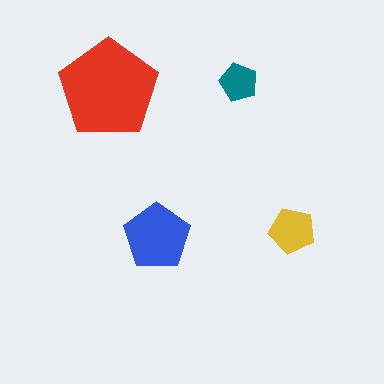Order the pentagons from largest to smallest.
the red one, the blue one, the yellow one, the teal one.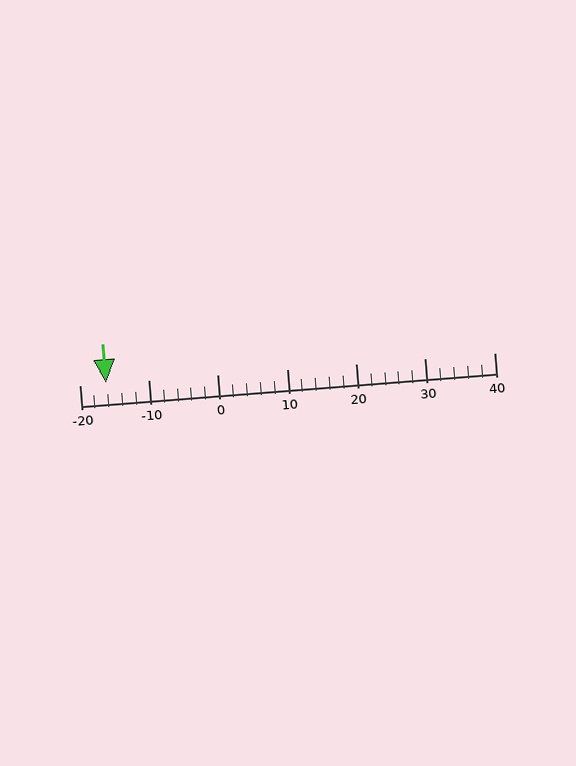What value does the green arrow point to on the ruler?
The green arrow points to approximately -16.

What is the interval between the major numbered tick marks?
The major tick marks are spaced 10 units apart.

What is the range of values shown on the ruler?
The ruler shows values from -20 to 40.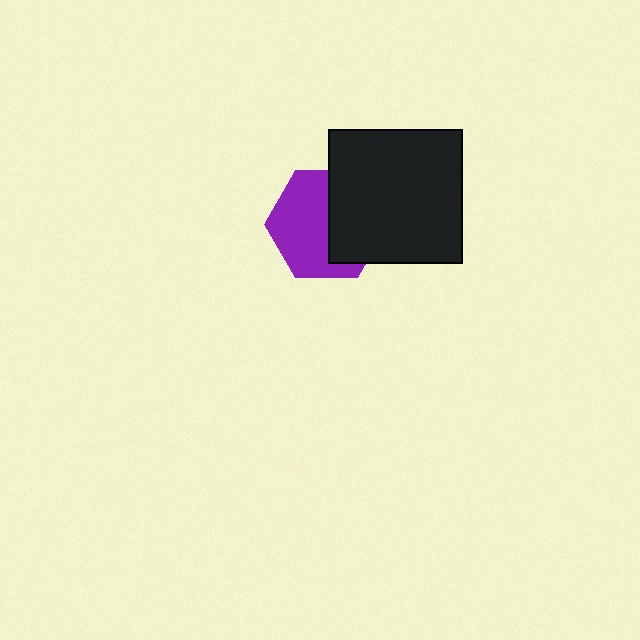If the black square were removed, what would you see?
You would see the complete purple hexagon.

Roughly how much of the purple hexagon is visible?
About half of it is visible (roughly 56%).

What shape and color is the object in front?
The object in front is a black square.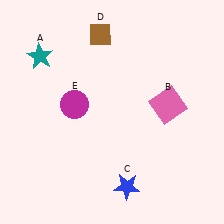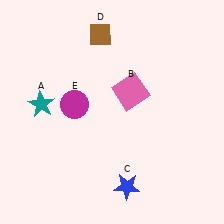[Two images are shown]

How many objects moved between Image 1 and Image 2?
2 objects moved between the two images.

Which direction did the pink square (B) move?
The pink square (B) moved left.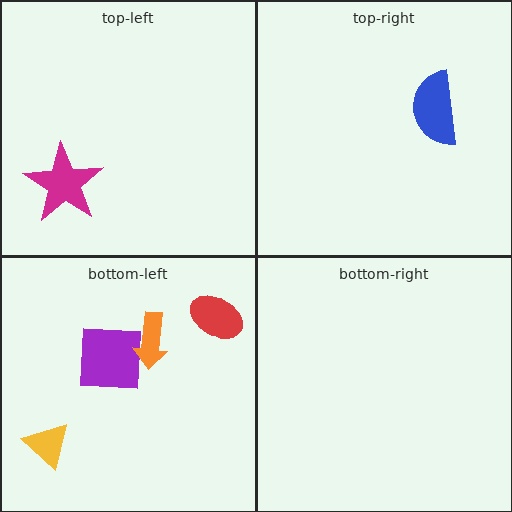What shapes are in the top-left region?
The magenta star.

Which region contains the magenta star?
The top-left region.